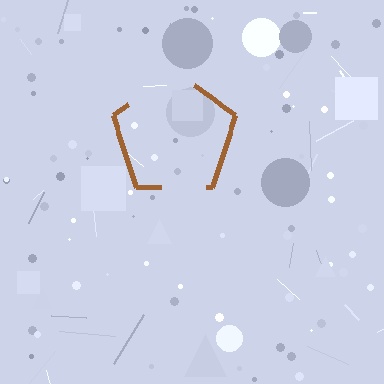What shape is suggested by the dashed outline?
The dashed outline suggests a pentagon.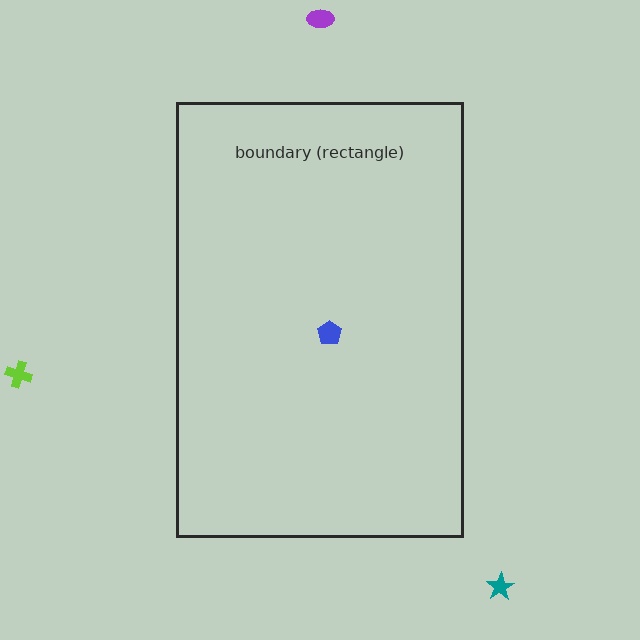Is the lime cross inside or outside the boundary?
Outside.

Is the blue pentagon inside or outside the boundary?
Inside.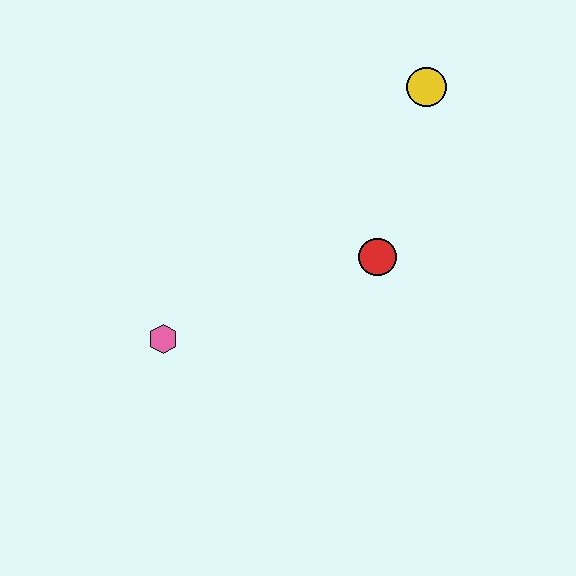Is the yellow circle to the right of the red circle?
Yes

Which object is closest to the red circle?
The yellow circle is closest to the red circle.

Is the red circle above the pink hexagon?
Yes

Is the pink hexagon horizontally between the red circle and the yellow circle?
No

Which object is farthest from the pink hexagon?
The yellow circle is farthest from the pink hexagon.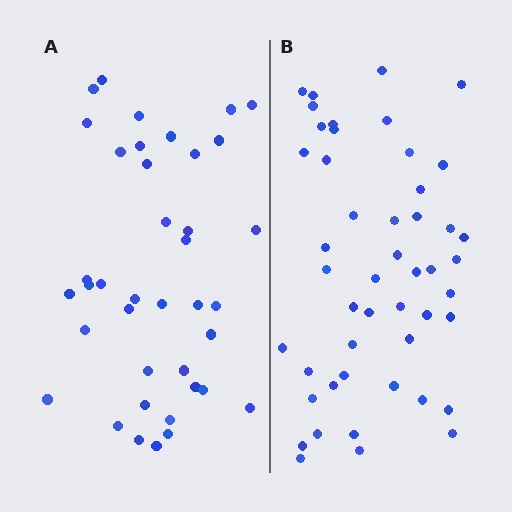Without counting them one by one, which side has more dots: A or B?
Region B (the right region) has more dots.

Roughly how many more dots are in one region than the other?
Region B has roughly 8 or so more dots than region A.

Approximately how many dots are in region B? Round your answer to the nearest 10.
About 50 dots. (The exact count is 48, which rounds to 50.)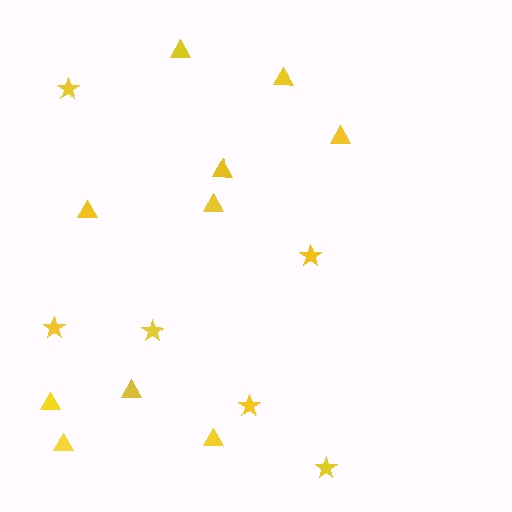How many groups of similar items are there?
There are 2 groups: one group of triangles (10) and one group of stars (6).